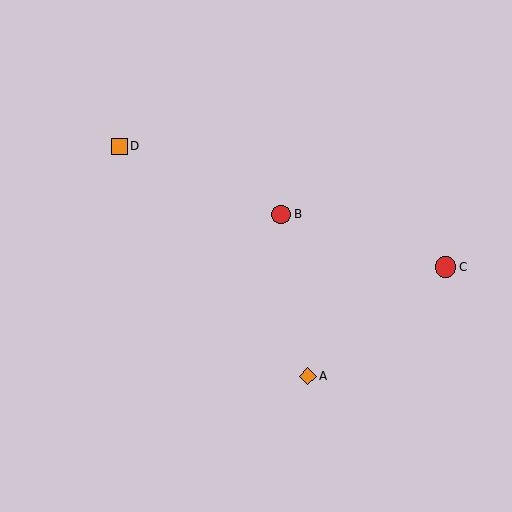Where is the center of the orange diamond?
The center of the orange diamond is at (308, 376).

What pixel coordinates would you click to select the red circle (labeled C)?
Click at (445, 267) to select the red circle C.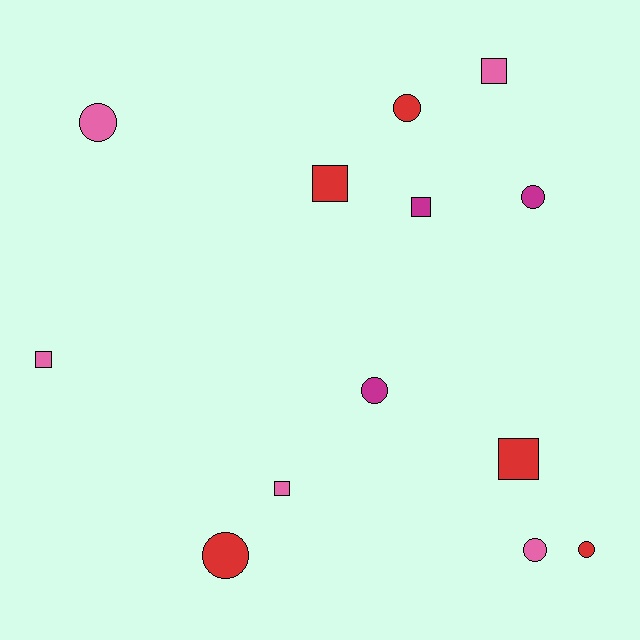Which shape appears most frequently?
Circle, with 7 objects.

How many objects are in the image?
There are 13 objects.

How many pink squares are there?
There are 3 pink squares.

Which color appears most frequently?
Pink, with 5 objects.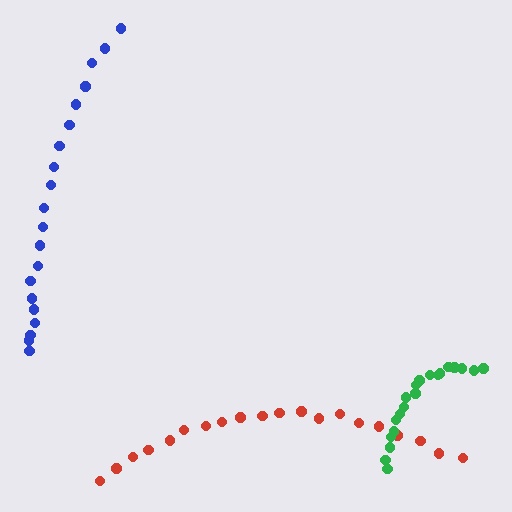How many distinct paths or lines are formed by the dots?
There are 3 distinct paths.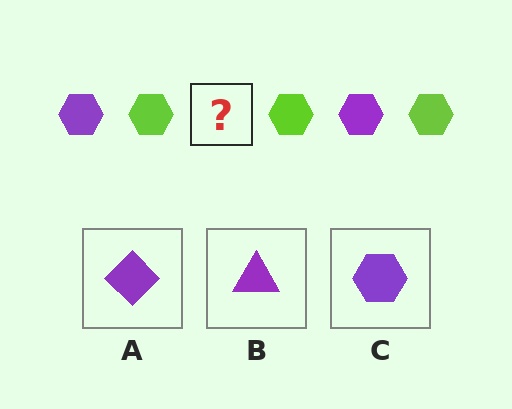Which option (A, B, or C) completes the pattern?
C.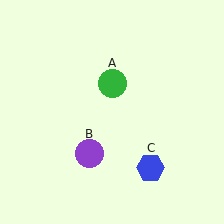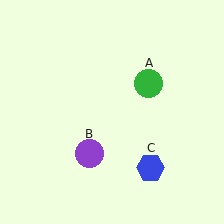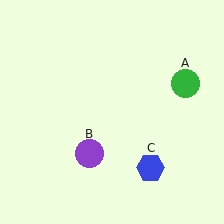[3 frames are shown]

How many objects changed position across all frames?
1 object changed position: green circle (object A).